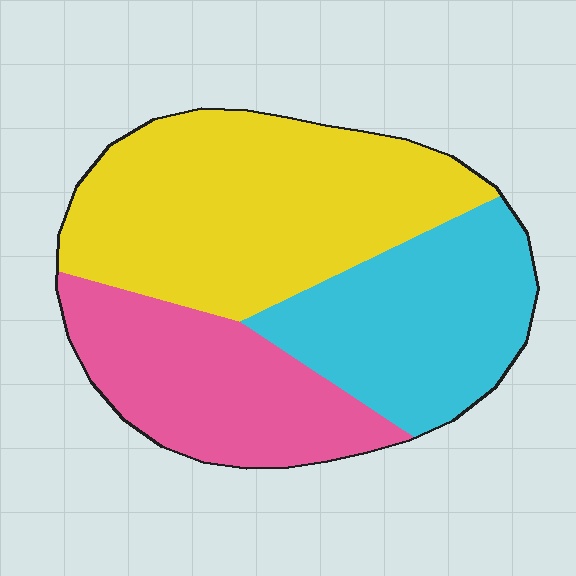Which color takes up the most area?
Yellow, at roughly 45%.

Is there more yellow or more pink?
Yellow.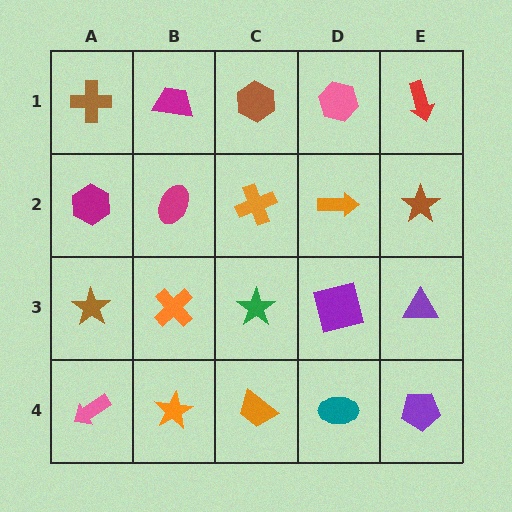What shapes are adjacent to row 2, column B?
A magenta trapezoid (row 1, column B), an orange cross (row 3, column B), a magenta hexagon (row 2, column A), an orange cross (row 2, column C).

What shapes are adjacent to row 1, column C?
An orange cross (row 2, column C), a magenta trapezoid (row 1, column B), a pink hexagon (row 1, column D).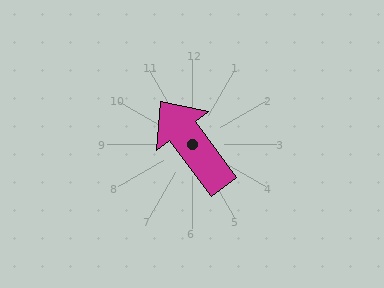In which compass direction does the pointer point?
Northwest.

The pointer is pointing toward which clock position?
Roughly 11 o'clock.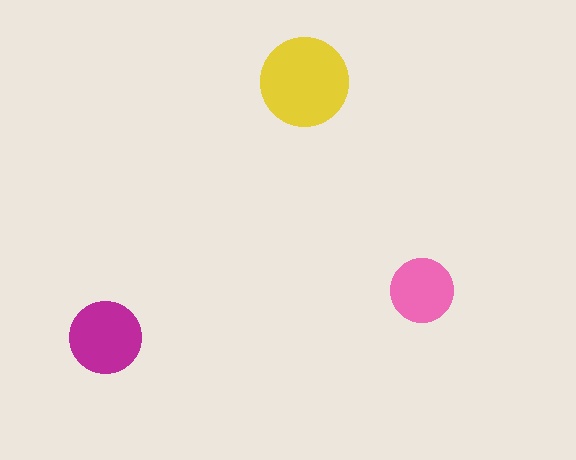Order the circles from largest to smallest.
the yellow one, the magenta one, the pink one.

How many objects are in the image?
There are 3 objects in the image.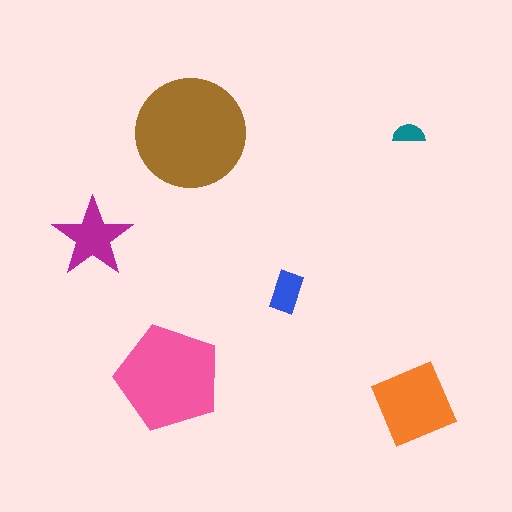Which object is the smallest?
The teal semicircle.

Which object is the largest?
The brown circle.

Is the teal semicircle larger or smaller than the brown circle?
Smaller.